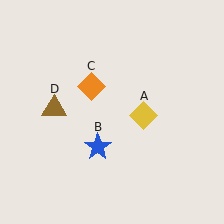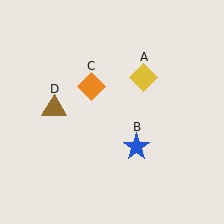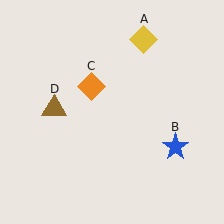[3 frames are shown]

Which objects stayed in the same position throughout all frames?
Orange diamond (object C) and brown triangle (object D) remained stationary.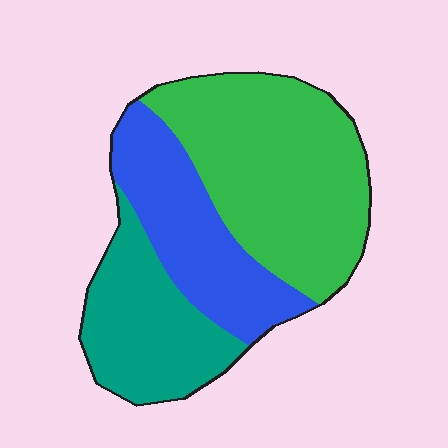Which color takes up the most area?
Green, at roughly 45%.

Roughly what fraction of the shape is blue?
Blue takes up about one quarter (1/4) of the shape.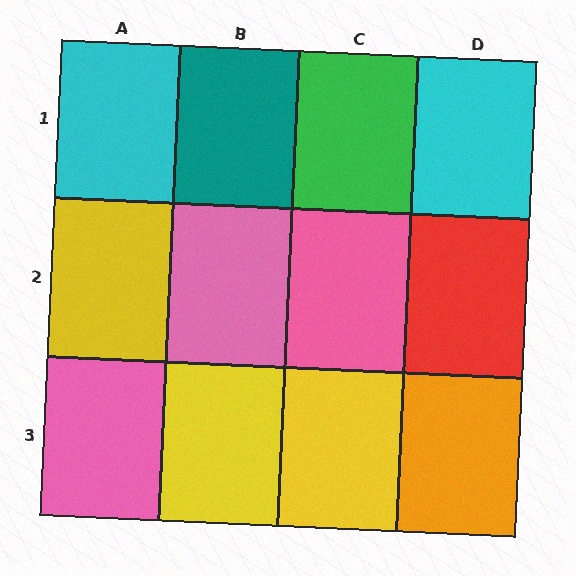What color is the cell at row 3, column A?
Pink.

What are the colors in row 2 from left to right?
Yellow, pink, pink, red.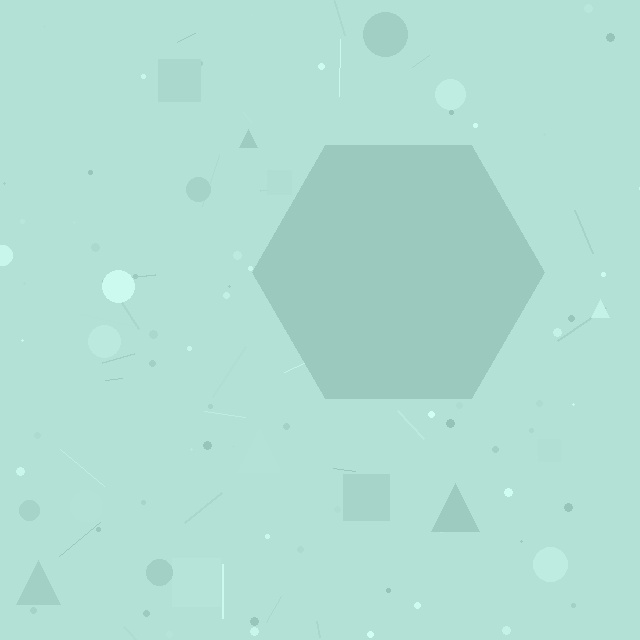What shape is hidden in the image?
A hexagon is hidden in the image.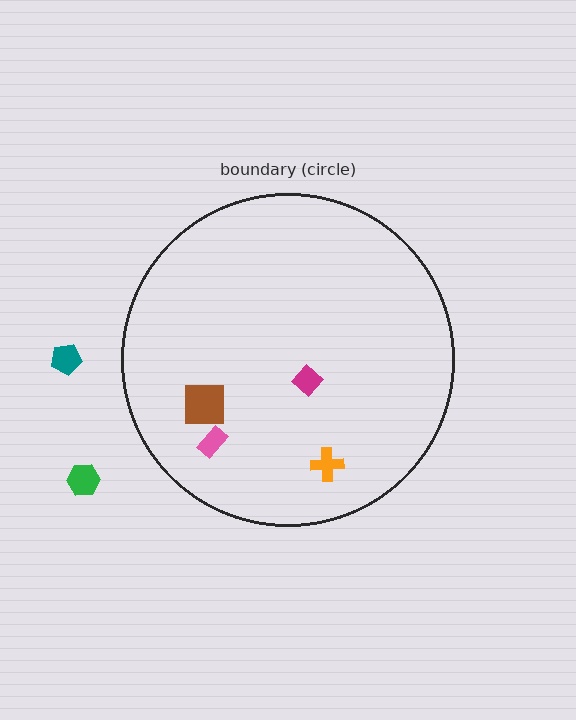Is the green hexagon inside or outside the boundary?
Outside.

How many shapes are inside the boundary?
4 inside, 2 outside.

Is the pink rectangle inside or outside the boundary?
Inside.